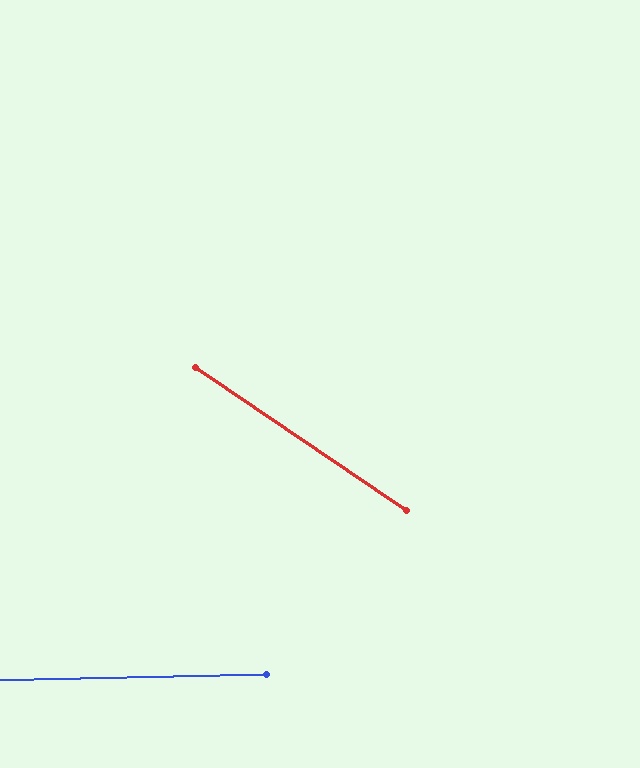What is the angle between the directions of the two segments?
Approximately 35 degrees.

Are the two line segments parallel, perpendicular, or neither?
Neither parallel nor perpendicular — they differ by about 35°.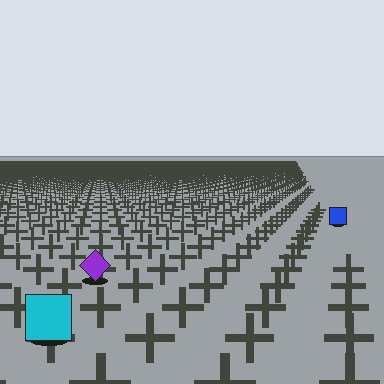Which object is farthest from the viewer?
The blue square is farthest from the viewer. It appears smaller and the ground texture around it is denser.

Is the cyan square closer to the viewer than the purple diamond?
Yes. The cyan square is closer — you can tell from the texture gradient: the ground texture is coarser near it.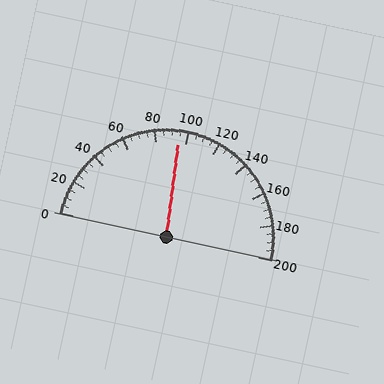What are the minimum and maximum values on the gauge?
The gauge ranges from 0 to 200.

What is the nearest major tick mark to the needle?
The nearest major tick mark is 100.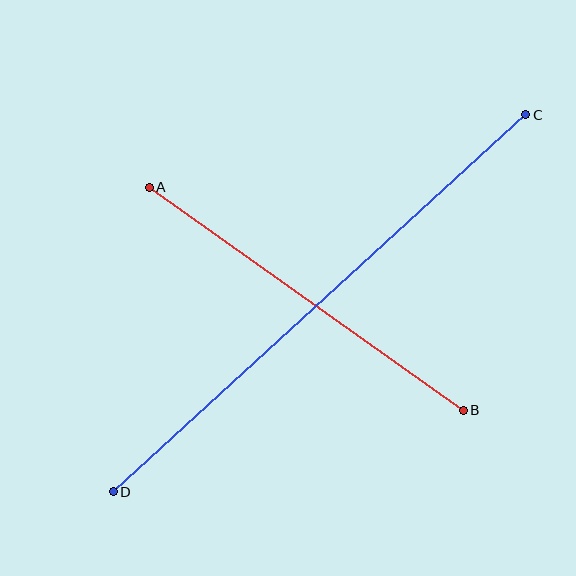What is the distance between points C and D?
The distance is approximately 559 pixels.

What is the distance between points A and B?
The distance is approximately 385 pixels.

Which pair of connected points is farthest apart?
Points C and D are farthest apart.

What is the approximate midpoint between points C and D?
The midpoint is at approximately (320, 303) pixels.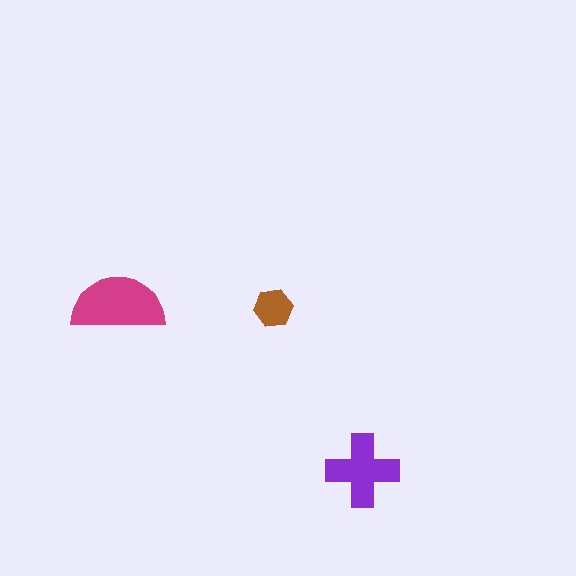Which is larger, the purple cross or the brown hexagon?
The purple cross.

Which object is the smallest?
The brown hexagon.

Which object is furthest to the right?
The purple cross is rightmost.